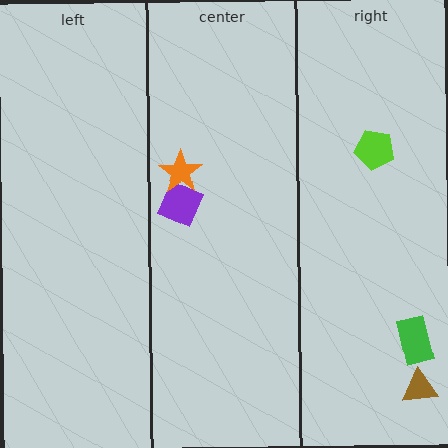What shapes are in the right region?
The lime pentagon, the brown triangle, the green rectangle.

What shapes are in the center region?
The purple diamond, the orange star.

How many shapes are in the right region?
3.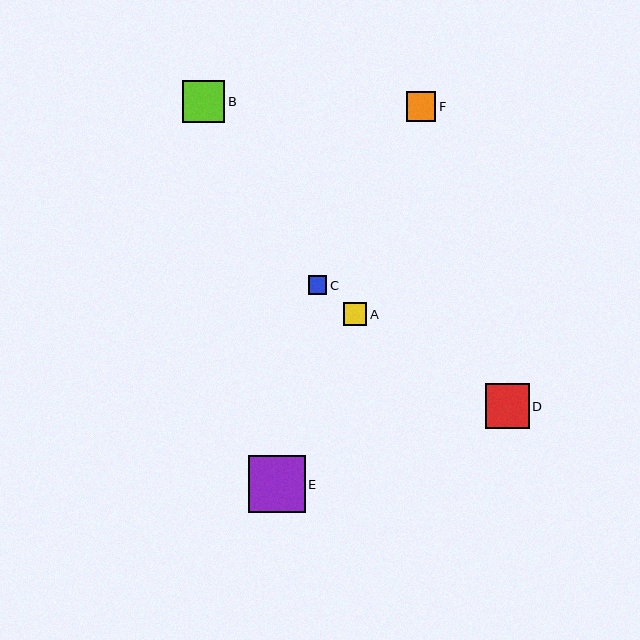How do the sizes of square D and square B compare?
Square D and square B are approximately the same size.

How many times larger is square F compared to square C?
Square F is approximately 1.6 times the size of square C.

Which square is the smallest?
Square C is the smallest with a size of approximately 19 pixels.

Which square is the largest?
Square E is the largest with a size of approximately 57 pixels.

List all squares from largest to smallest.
From largest to smallest: E, D, B, F, A, C.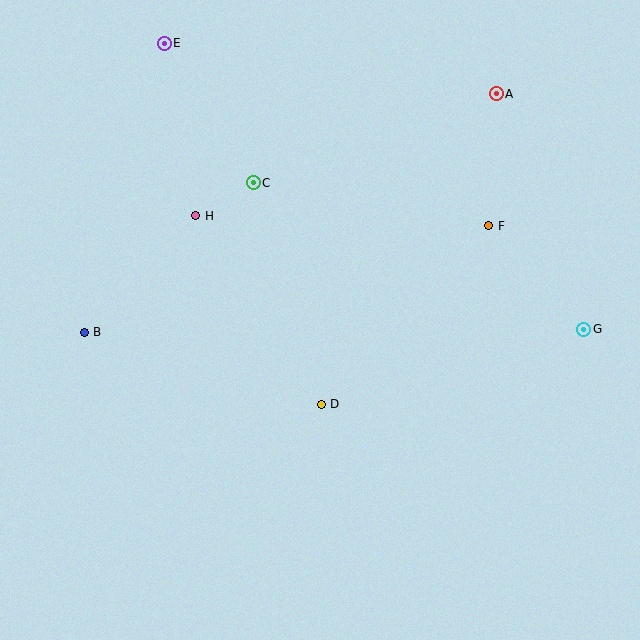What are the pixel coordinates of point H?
Point H is at (196, 216).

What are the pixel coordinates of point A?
Point A is at (496, 94).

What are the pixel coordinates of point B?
Point B is at (84, 333).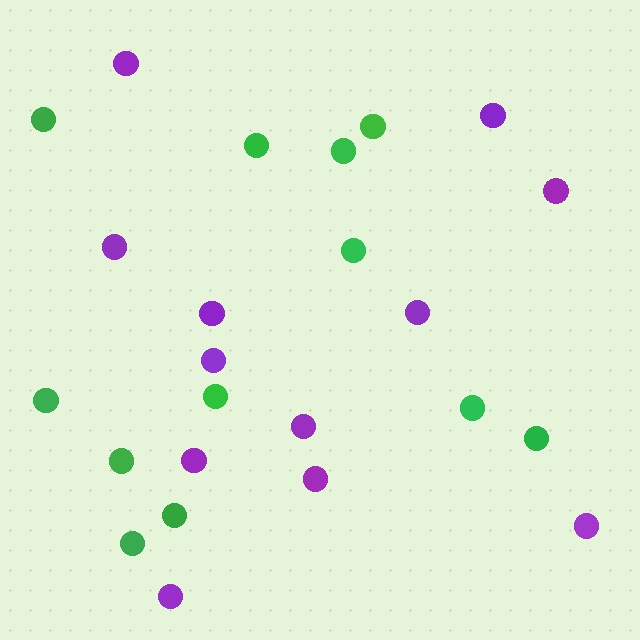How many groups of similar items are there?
There are 2 groups: one group of green circles (12) and one group of purple circles (12).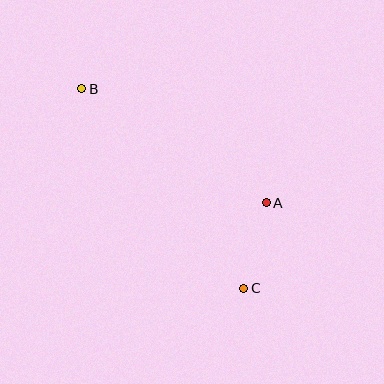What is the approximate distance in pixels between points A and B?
The distance between A and B is approximately 217 pixels.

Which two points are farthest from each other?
Points B and C are farthest from each other.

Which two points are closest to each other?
Points A and C are closest to each other.